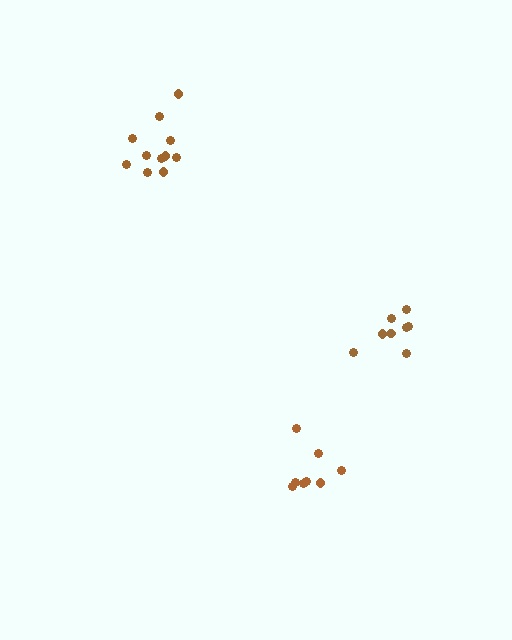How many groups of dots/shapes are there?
There are 3 groups.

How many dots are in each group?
Group 1: 8 dots, Group 2: 8 dots, Group 3: 11 dots (27 total).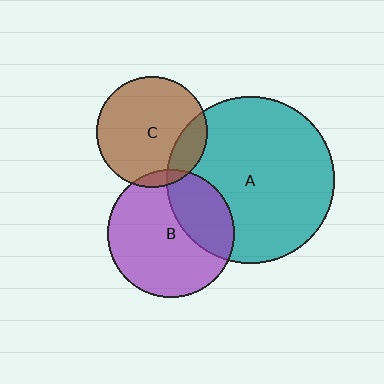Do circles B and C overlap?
Yes.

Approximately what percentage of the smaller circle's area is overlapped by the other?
Approximately 5%.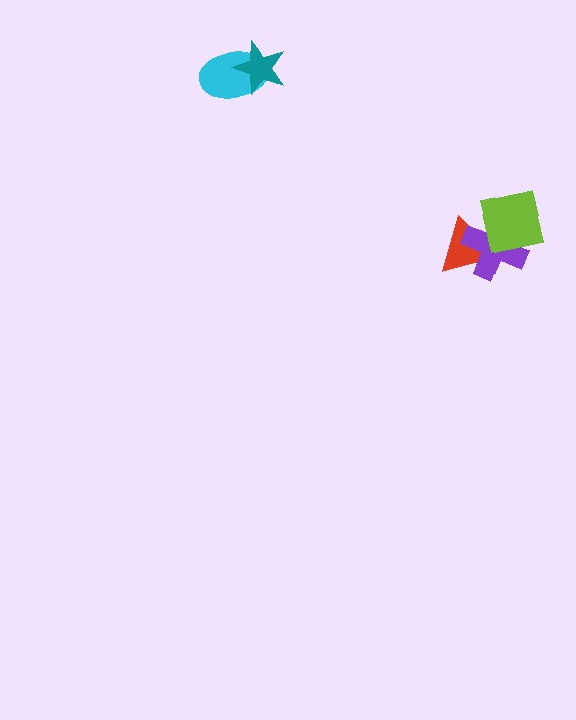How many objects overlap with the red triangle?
2 objects overlap with the red triangle.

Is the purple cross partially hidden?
Yes, it is partially covered by another shape.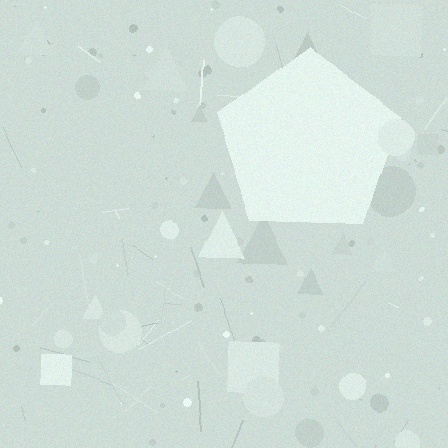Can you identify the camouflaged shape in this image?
The camouflaged shape is a pentagon.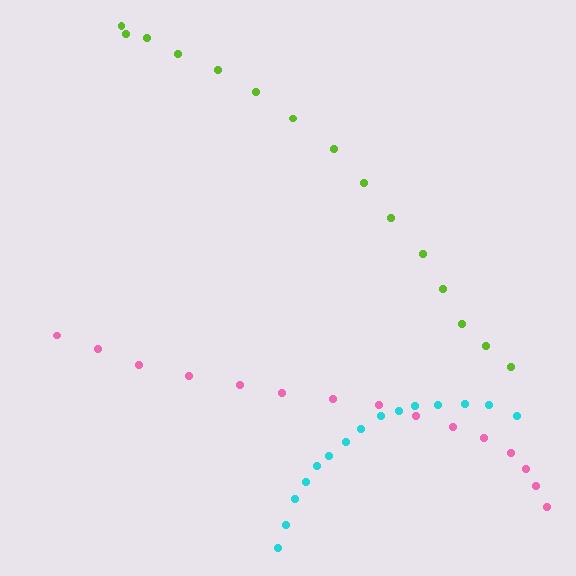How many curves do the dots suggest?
There are 3 distinct paths.